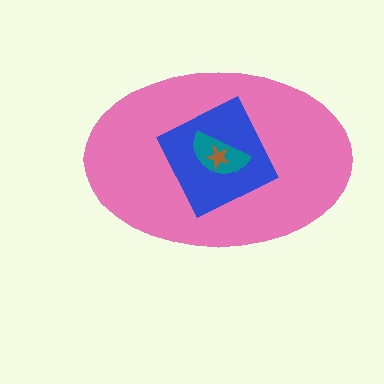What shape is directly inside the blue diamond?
The teal semicircle.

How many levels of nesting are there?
4.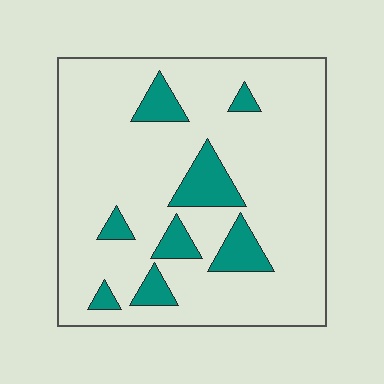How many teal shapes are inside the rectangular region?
8.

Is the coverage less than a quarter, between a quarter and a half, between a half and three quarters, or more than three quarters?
Less than a quarter.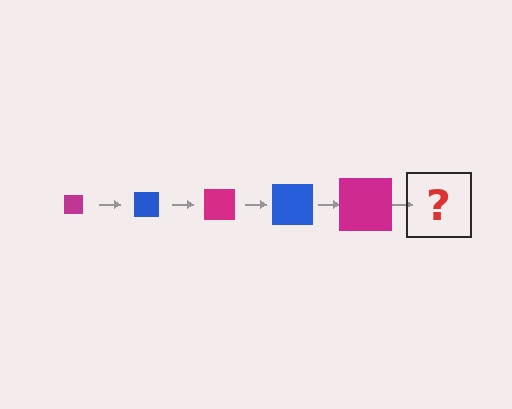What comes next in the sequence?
The next element should be a blue square, larger than the previous one.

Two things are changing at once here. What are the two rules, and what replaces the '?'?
The two rules are that the square grows larger each step and the color cycles through magenta and blue. The '?' should be a blue square, larger than the previous one.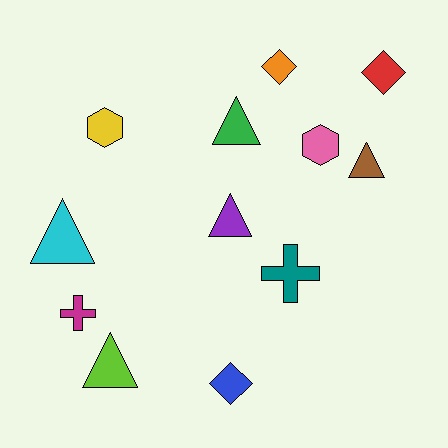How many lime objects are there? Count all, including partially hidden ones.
There is 1 lime object.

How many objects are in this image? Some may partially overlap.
There are 12 objects.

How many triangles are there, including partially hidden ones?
There are 5 triangles.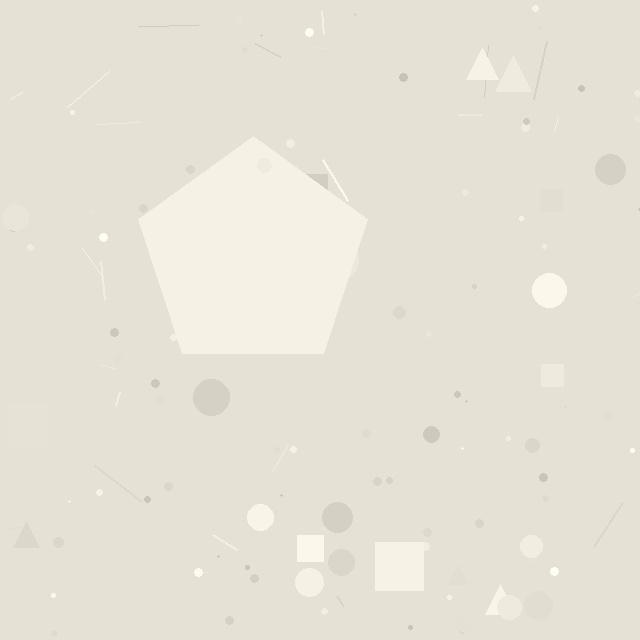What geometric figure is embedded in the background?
A pentagon is embedded in the background.